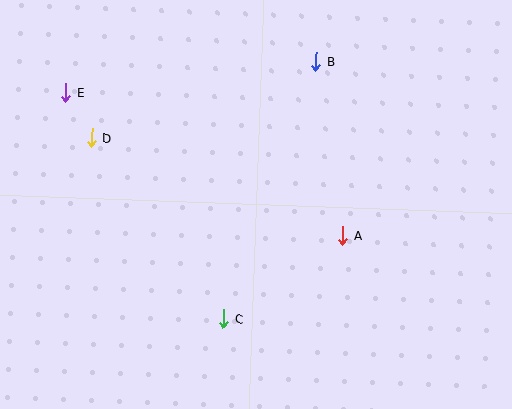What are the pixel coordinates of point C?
Point C is at (224, 319).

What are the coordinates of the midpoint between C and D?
The midpoint between C and D is at (158, 228).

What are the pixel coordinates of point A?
Point A is at (343, 236).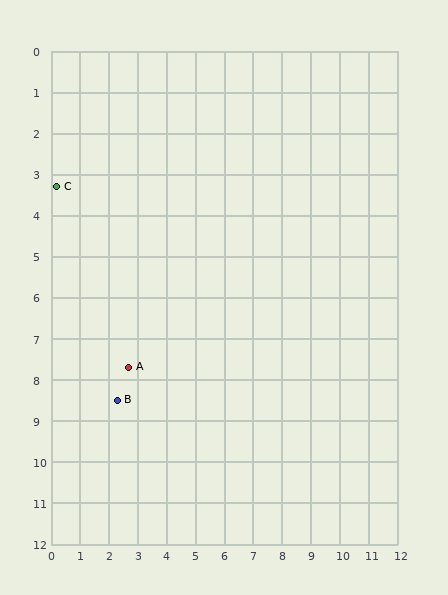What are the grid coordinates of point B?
Point B is at approximately (2.3, 8.5).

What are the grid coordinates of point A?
Point A is at approximately (2.7, 7.7).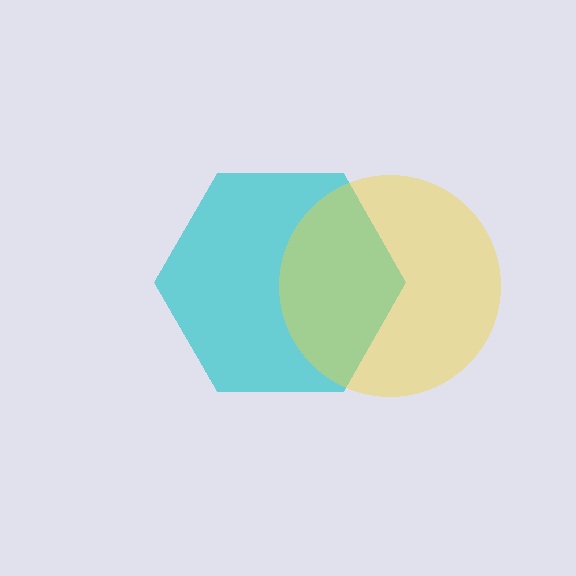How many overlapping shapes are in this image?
There are 2 overlapping shapes in the image.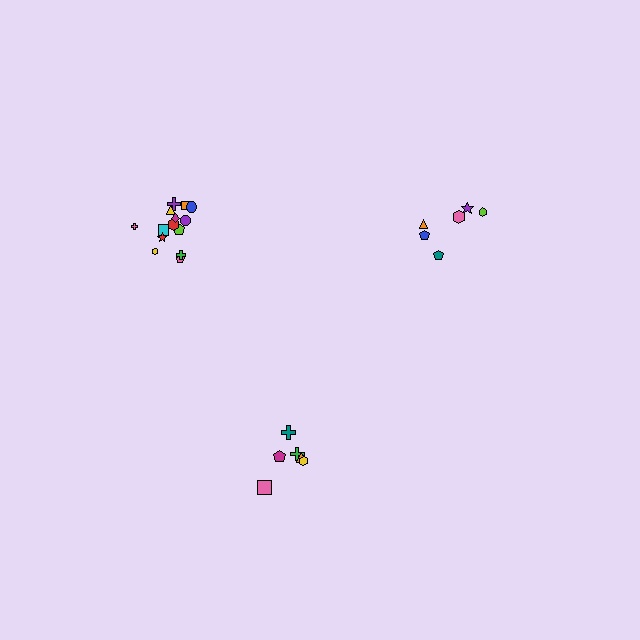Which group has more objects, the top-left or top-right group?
The top-left group.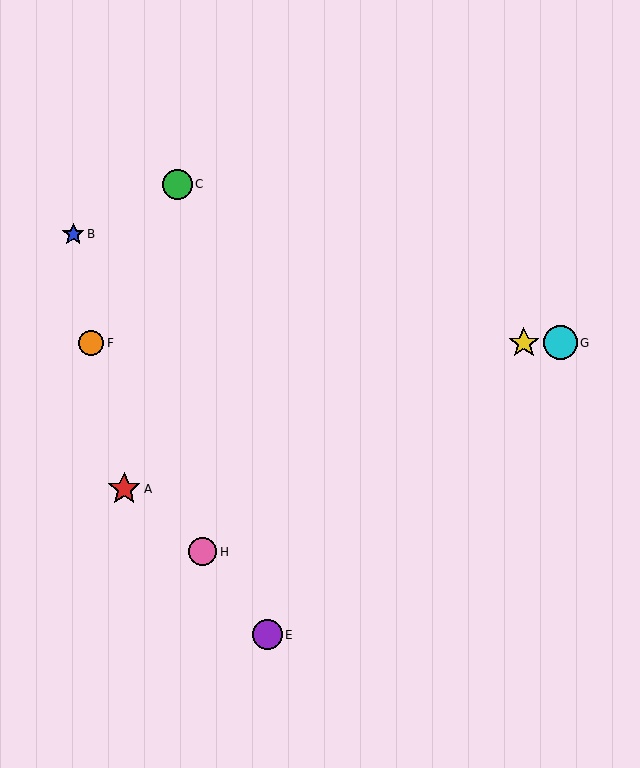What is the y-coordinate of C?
Object C is at y≈184.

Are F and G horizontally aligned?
Yes, both are at y≈343.